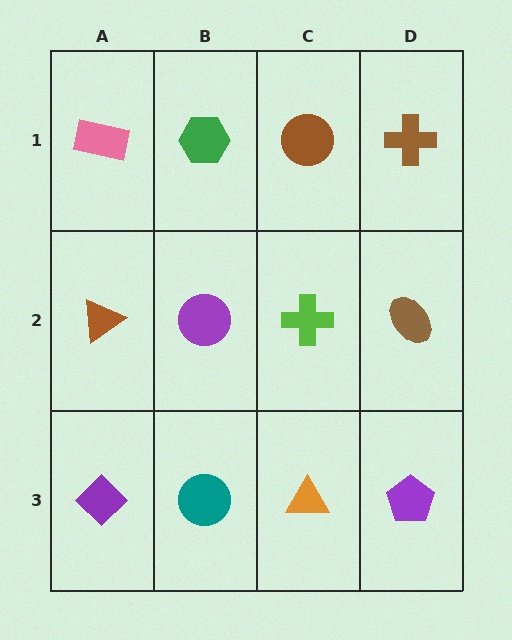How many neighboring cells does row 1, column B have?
3.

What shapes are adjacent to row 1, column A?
A brown triangle (row 2, column A), a green hexagon (row 1, column B).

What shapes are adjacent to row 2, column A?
A pink rectangle (row 1, column A), a purple diamond (row 3, column A), a purple circle (row 2, column B).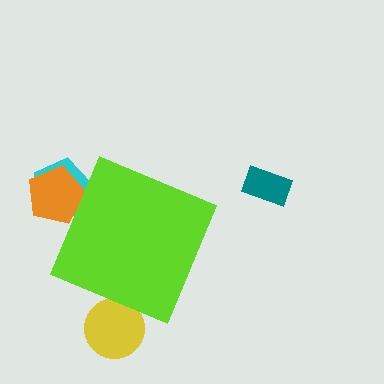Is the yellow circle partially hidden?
Yes, the yellow circle is partially hidden behind the lime diamond.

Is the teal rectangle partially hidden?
No, the teal rectangle is fully visible.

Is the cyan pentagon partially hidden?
Yes, the cyan pentagon is partially hidden behind the lime diamond.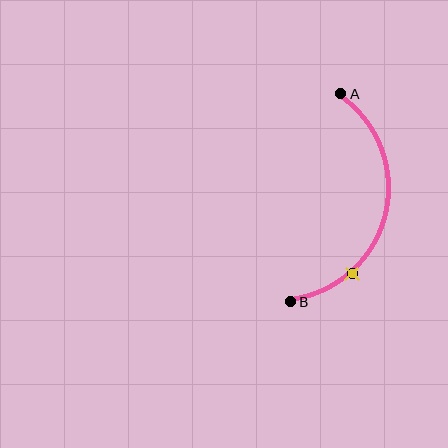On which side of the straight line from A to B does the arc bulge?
The arc bulges to the right of the straight line connecting A and B.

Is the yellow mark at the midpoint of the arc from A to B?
No. The yellow mark lies on the arc but is closer to endpoint B. The arc midpoint would be at the point on the curve equidistant along the arc from both A and B.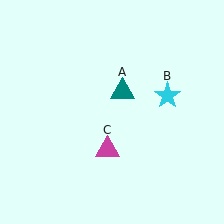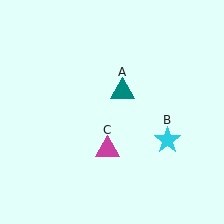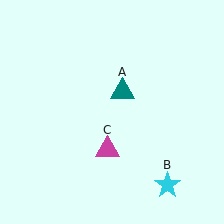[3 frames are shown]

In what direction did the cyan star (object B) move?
The cyan star (object B) moved down.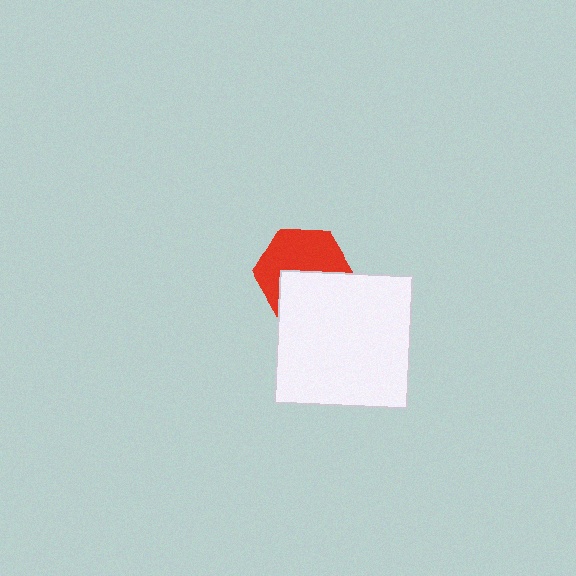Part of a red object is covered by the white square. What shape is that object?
It is a hexagon.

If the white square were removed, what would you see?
You would see the complete red hexagon.